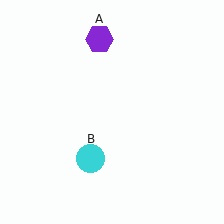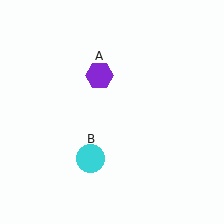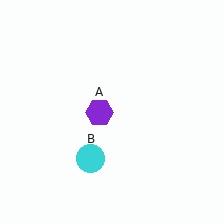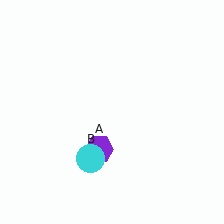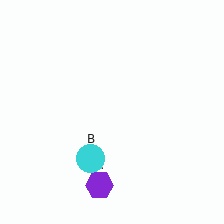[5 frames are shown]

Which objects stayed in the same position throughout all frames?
Cyan circle (object B) remained stationary.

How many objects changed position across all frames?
1 object changed position: purple hexagon (object A).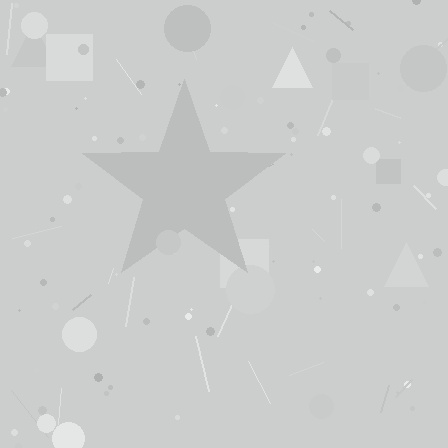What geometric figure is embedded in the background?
A star is embedded in the background.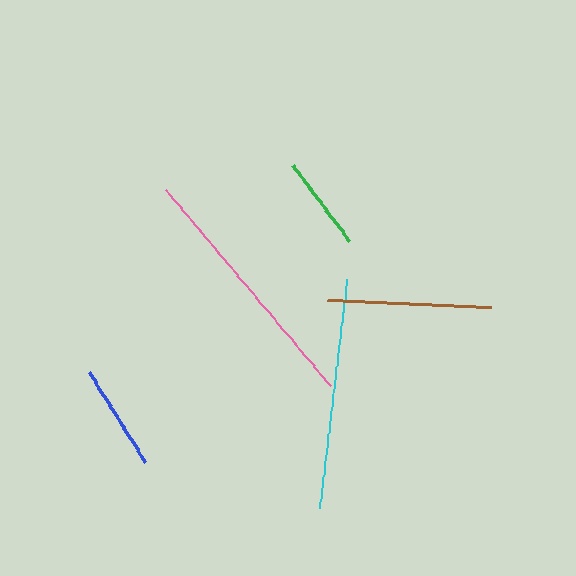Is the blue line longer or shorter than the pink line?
The pink line is longer than the blue line.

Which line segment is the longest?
The pink line is the longest at approximately 255 pixels.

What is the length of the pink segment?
The pink segment is approximately 255 pixels long.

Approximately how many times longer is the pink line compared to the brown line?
The pink line is approximately 1.6 times the length of the brown line.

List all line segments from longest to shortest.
From longest to shortest: pink, cyan, brown, blue, green.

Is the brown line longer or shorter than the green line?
The brown line is longer than the green line.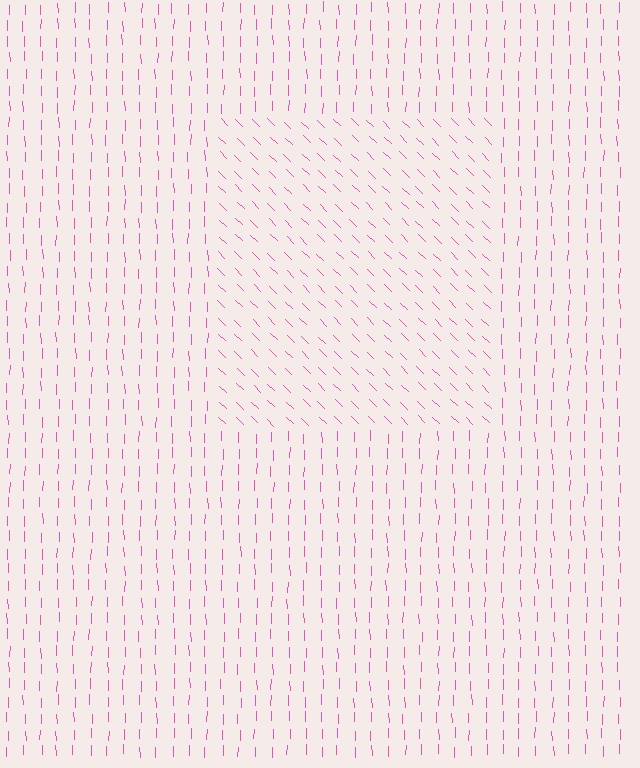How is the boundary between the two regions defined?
The boundary is defined purely by a change in line orientation (approximately 45 degrees difference). All lines are the same color and thickness.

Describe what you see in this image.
The image is filled with small pink line segments. A rectangle region in the image has lines oriented differently from the surrounding lines, creating a visible texture boundary.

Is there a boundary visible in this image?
Yes, there is a texture boundary formed by a change in line orientation.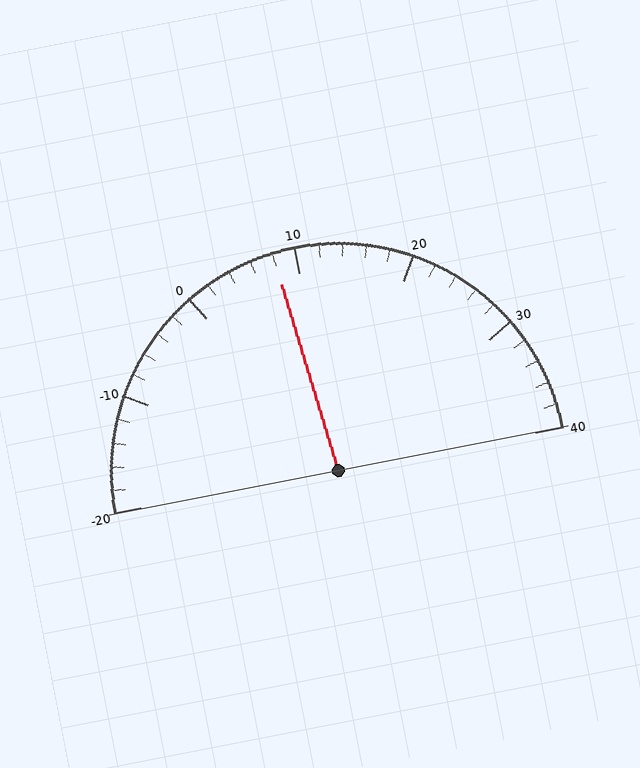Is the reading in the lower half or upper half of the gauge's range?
The reading is in the lower half of the range (-20 to 40).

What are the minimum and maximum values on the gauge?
The gauge ranges from -20 to 40.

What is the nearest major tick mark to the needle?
The nearest major tick mark is 10.